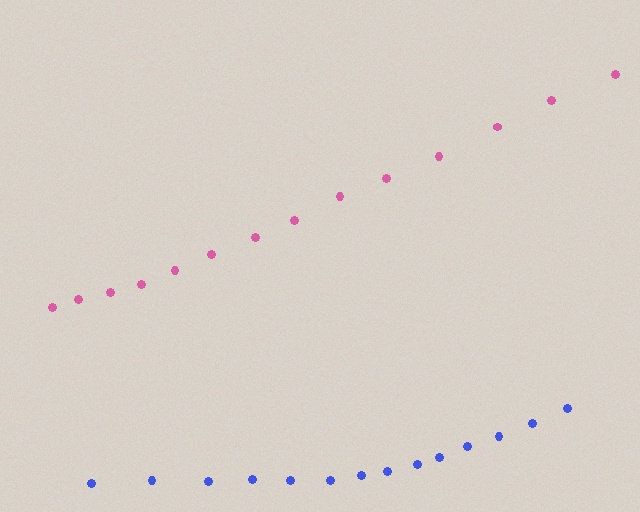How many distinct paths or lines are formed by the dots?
There are 2 distinct paths.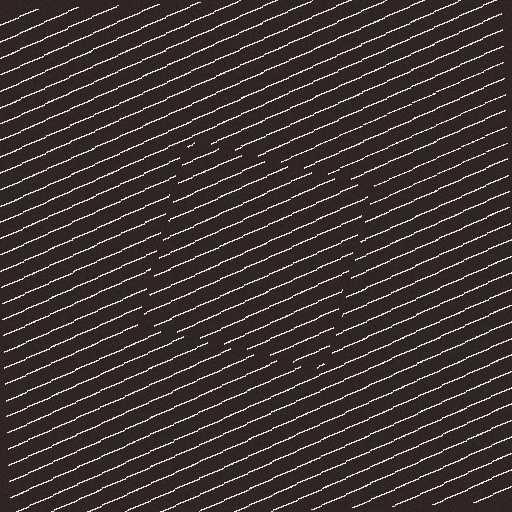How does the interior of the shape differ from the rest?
The interior of the shape contains the same grating, shifted by half a period — the contour is defined by the phase discontinuity where line-ends from the inner and outer gratings abut.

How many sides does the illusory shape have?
4 sides — the line-ends trace a square.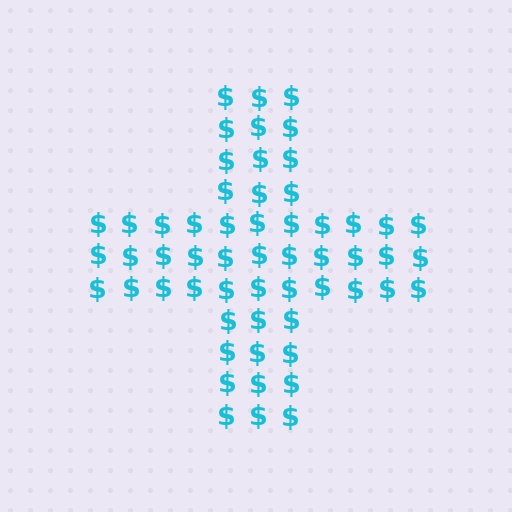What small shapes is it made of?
It is made of small dollar signs.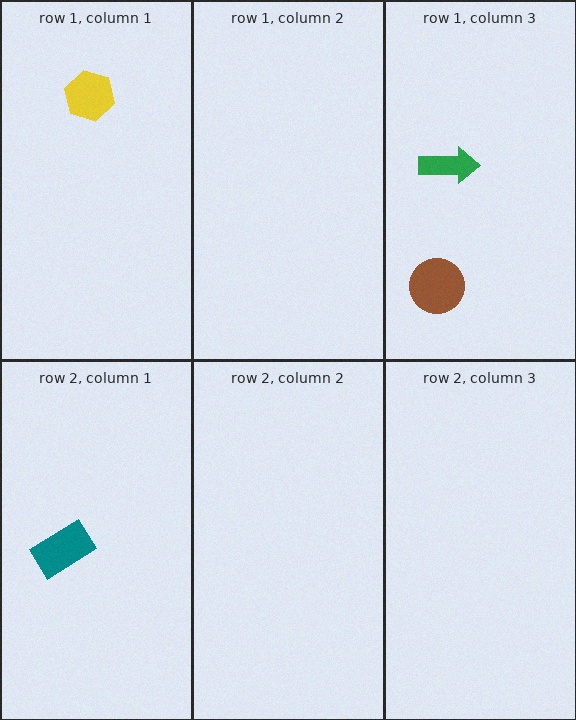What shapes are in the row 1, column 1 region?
The yellow hexagon.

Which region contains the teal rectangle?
The row 2, column 1 region.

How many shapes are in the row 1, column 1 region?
1.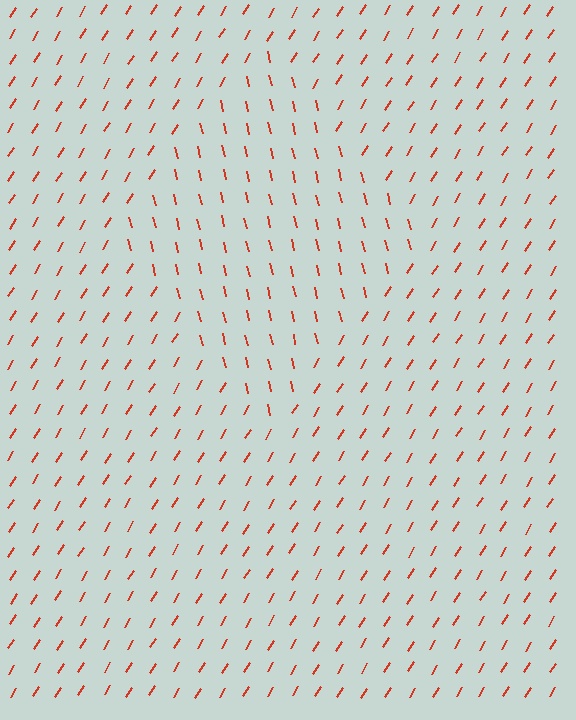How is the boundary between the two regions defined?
The boundary is defined purely by a change in line orientation (approximately 45 degrees difference). All lines are the same color and thickness.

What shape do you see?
I see a diamond.